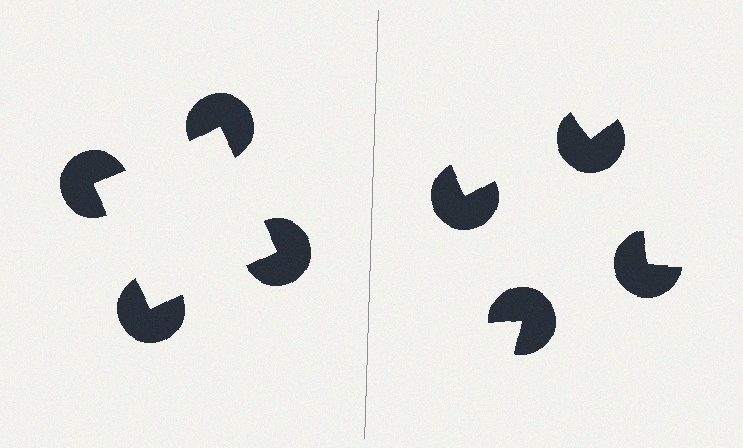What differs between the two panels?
The pac-man discs are positioned identically on both sides; only the wedge orientations differ. On the left they align to a square; on the right they are misaligned.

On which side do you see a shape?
An illusory square appears on the left side. On the right side the wedge cuts are rotated, so no coherent shape forms.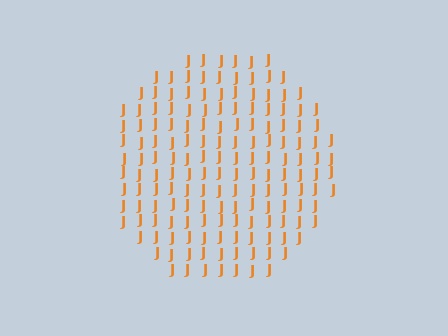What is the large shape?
The large shape is a circle.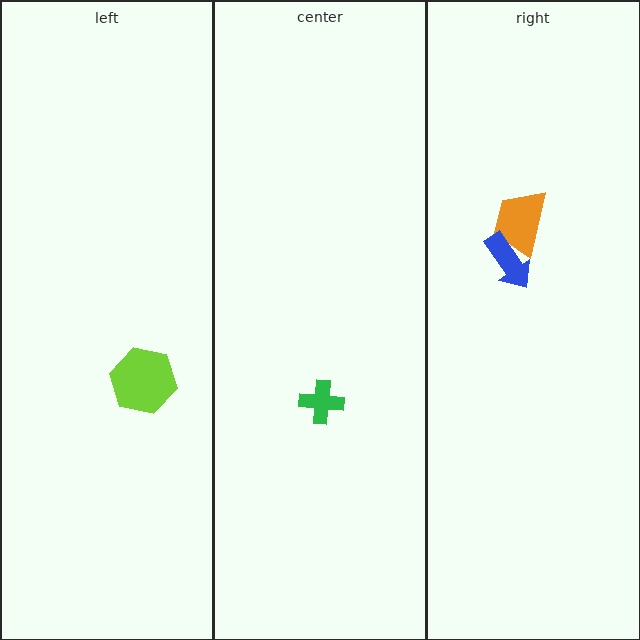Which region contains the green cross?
The center region.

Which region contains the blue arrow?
The right region.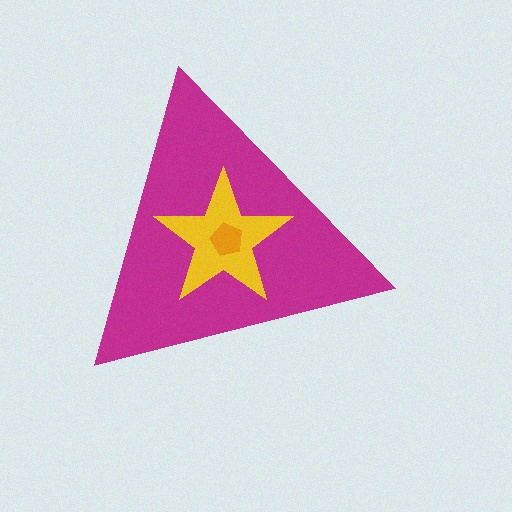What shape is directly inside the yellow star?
The orange pentagon.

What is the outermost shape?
The magenta triangle.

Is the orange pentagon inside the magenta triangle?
Yes.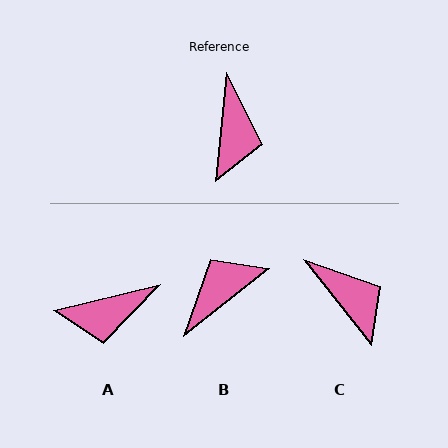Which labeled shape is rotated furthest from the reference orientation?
B, about 134 degrees away.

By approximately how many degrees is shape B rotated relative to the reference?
Approximately 134 degrees counter-clockwise.